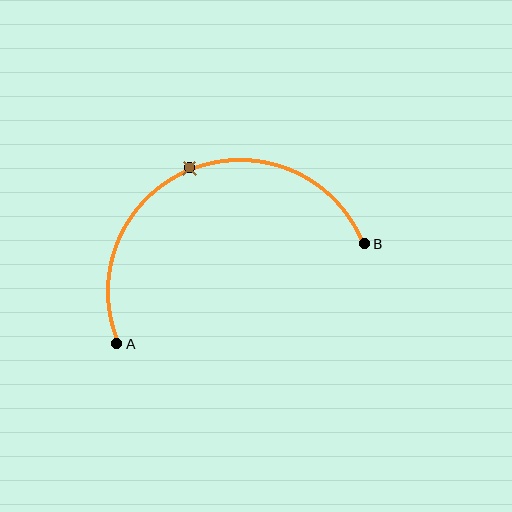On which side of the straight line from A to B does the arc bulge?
The arc bulges above the straight line connecting A and B.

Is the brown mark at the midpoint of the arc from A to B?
Yes. The brown mark lies on the arc at equal arc-length from both A and B — it is the arc midpoint.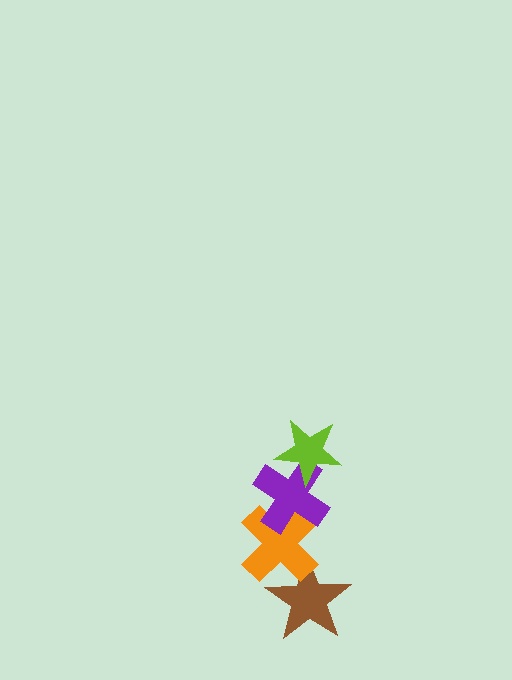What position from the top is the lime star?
The lime star is 1st from the top.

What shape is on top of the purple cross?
The lime star is on top of the purple cross.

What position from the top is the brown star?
The brown star is 4th from the top.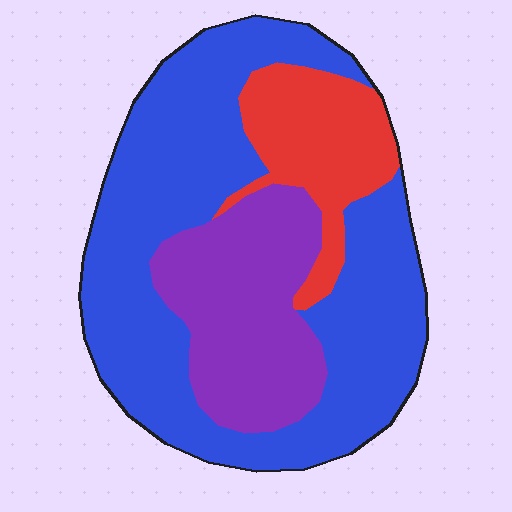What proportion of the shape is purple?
Purple covers roughly 25% of the shape.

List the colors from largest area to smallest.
From largest to smallest: blue, purple, red.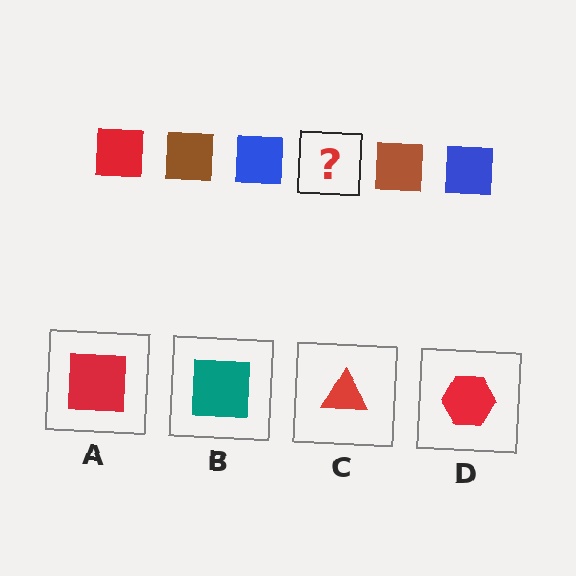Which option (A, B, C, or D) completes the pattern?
A.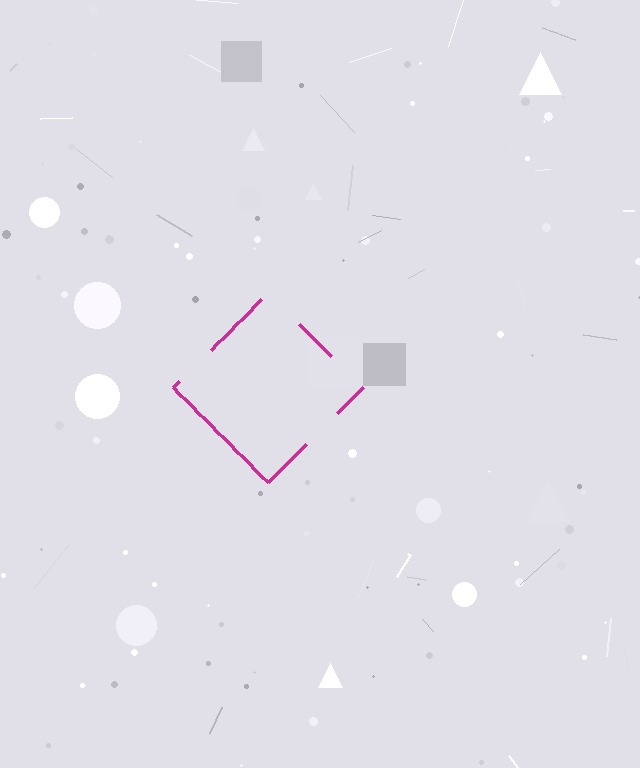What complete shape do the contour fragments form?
The contour fragments form a diamond.